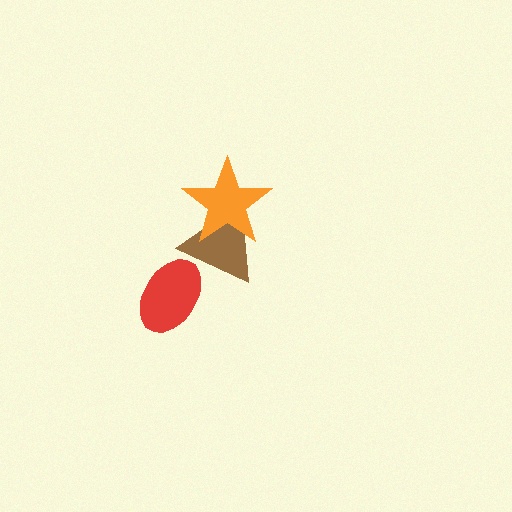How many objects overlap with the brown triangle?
2 objects overlap with the brown triangle.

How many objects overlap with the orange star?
1 object overlaps with the orange star.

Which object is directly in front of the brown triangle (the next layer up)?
The orange star is directly in front of the brown triangle.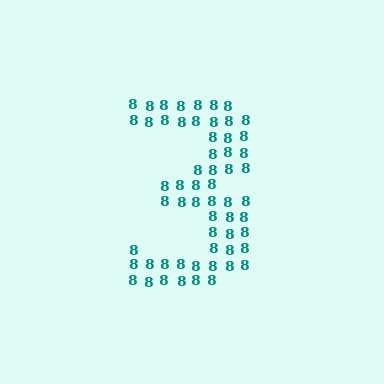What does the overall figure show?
The overall figure shows the digit 3.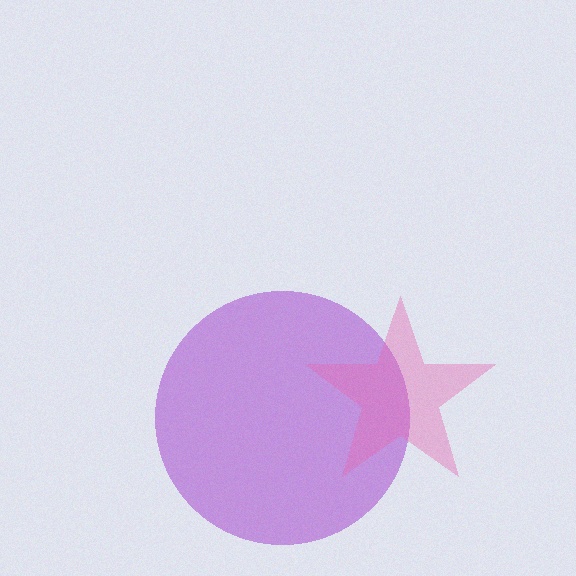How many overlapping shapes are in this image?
There are 2 overlapping shapes in the image.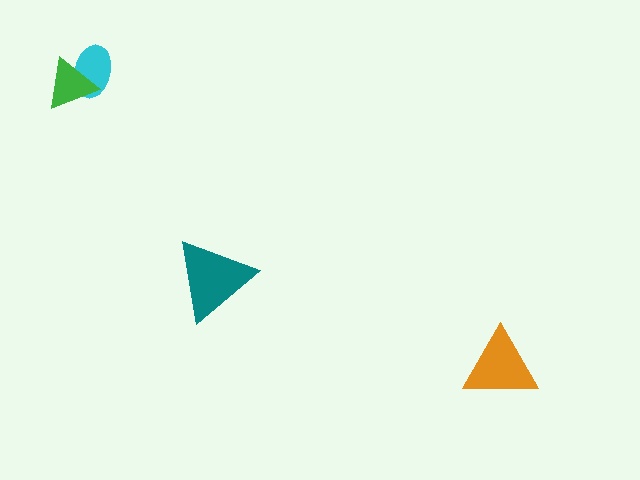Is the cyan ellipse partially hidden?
Yes, it is partially covered by another shape.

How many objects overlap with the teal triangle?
0 objects overlap with the teal triangle.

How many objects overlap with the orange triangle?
0 objects overlap with the orange triangle.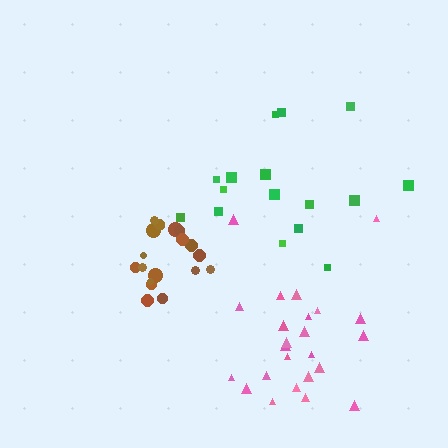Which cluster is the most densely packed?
Brown.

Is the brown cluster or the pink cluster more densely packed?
Brown.